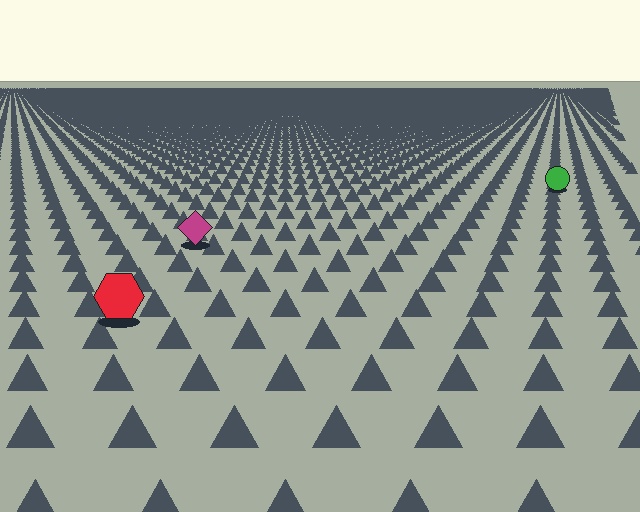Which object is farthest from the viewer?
The green circle is farthest from the viewer. It appears smaller and the ground texture around it is denser.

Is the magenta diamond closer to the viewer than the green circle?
Yes. The magenta diamond is closer — you can tell from the texture gradient: the ground texture is coarser near it.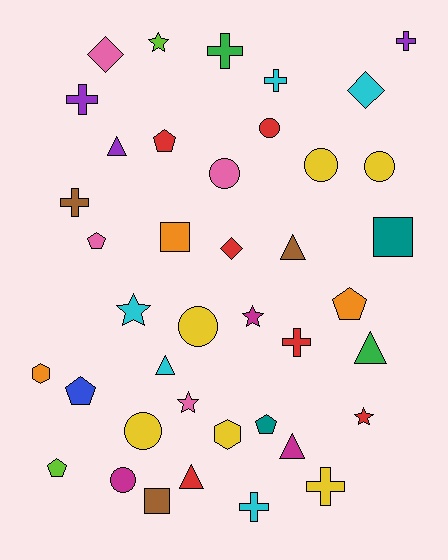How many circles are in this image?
There are 7 circles.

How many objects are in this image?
There are 40 objects.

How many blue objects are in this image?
There is 1 blue object.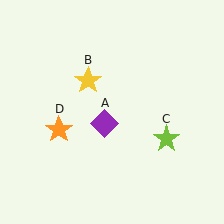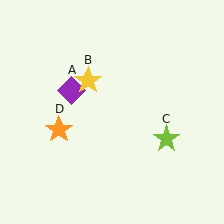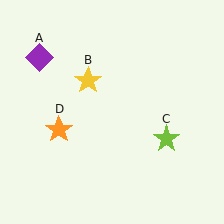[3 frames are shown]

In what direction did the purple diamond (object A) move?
The purple diamond (object A) moved up and to the left.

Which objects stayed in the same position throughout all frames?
Yellow star (object B) and lime star (object C) and orange star (object D) remained stationary.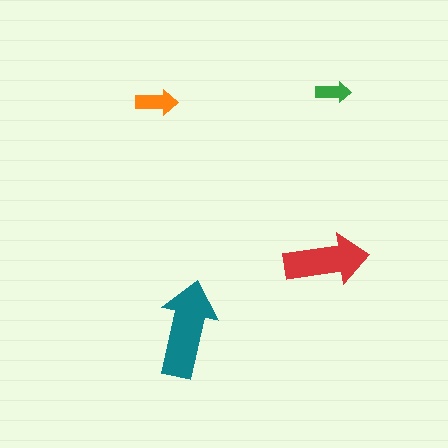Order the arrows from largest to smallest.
the teal one, the red one, the orange one, the green one.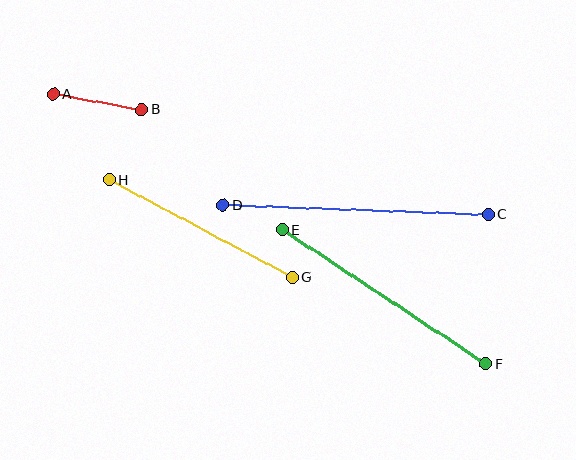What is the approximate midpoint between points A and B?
The midpoint is at approximately (97, 102) pixels.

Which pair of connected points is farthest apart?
Points C and D are farthest apart.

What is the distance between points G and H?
The distance is approximately 207 pixels.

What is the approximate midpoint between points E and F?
The midpoint is at approximately (384, 297) pixels.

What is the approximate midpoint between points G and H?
The midpoint is at approximately (201, 229) pixels.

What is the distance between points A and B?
The distance is approximately 90 pixels.